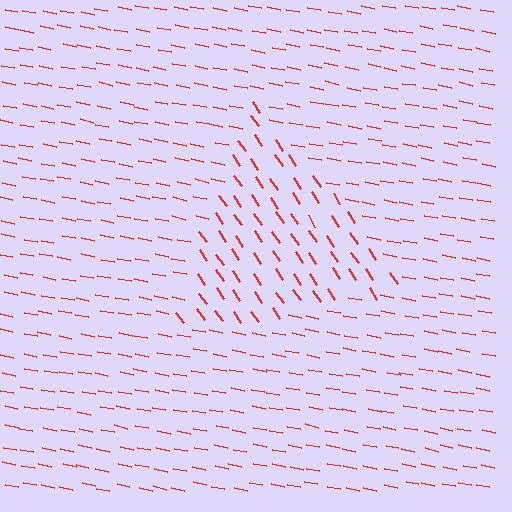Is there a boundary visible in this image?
Yes, there is a texture boundary formed by a change in line orientation.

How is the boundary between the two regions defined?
The boundary is defined purely by a change in line orientation (approximately 45 degrees difference). All lines are the same color and thickness.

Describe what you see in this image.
The image is filled with small red line segments. A triangle region in the image has lines oriented differently from the surrounding lines, creating a visible texture boundary.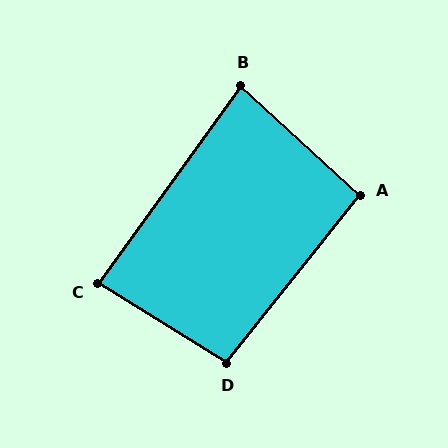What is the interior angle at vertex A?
Approximately 94 degrees (approximately right).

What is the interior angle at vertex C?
Approximately 86 degrees (approximately right).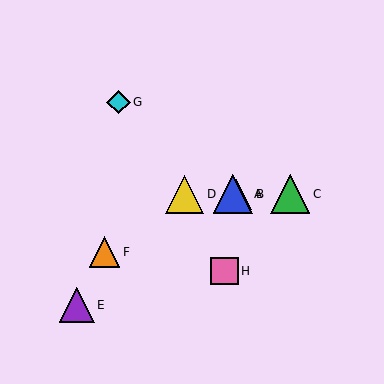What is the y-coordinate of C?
Object C is at y≈194.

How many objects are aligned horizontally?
4 objects (A, B, C, D) are aligned horizontally.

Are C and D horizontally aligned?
Yes, both are at y≈194.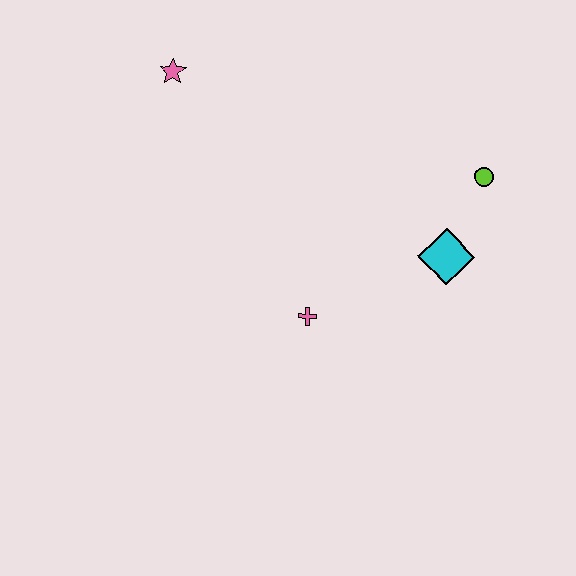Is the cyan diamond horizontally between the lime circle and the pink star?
Yes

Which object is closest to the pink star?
The pink cross is closest to the pink star.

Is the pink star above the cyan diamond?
Yes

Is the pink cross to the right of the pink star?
Yes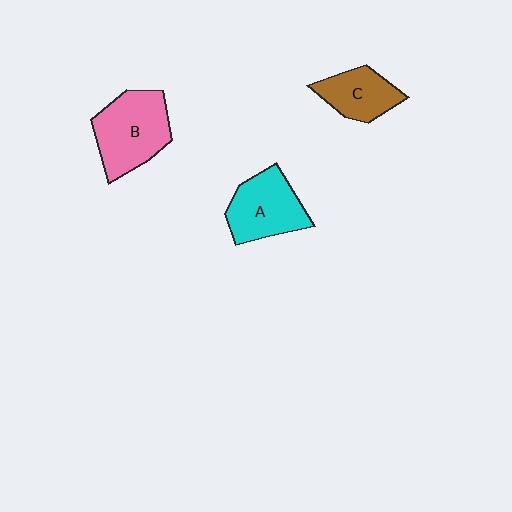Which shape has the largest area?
Shape B (pink).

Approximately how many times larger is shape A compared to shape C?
Approximately 1.3 times.